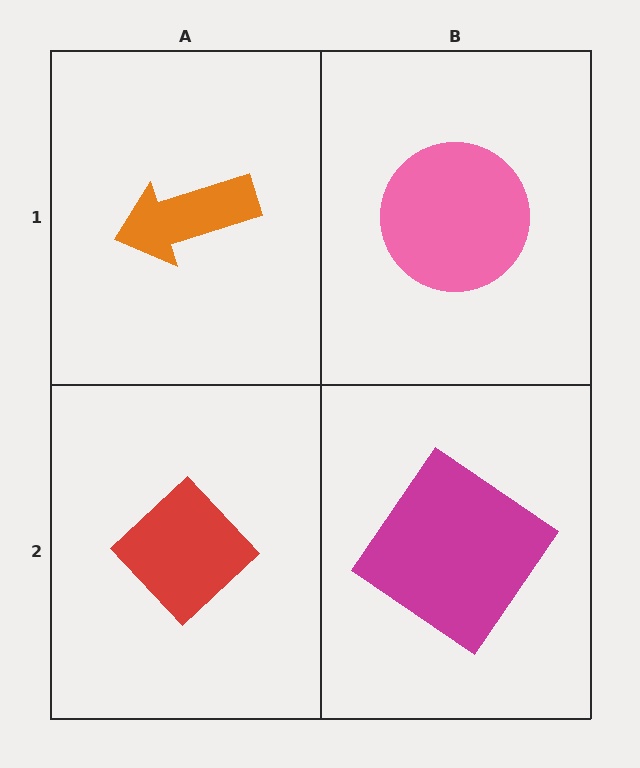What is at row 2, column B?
A magenta diamond.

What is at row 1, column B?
A pink circle.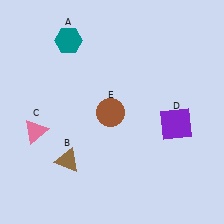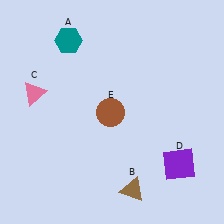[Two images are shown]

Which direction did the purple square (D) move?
The purple square (D) moved down.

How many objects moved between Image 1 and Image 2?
3 objects moved between the two images.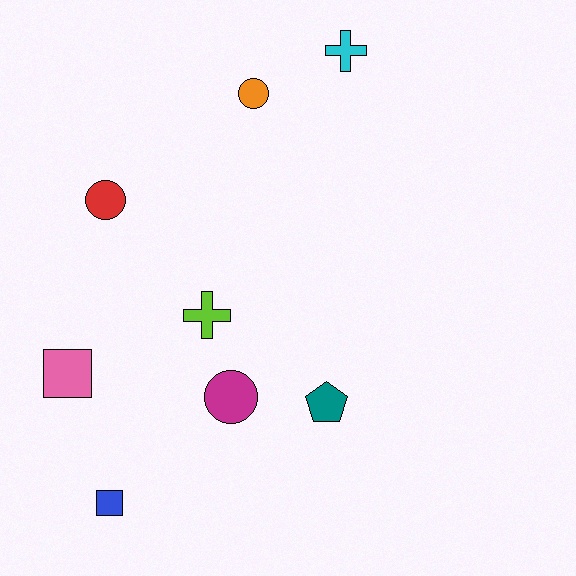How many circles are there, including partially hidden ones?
There are 3 circles.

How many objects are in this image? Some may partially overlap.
There are 8 objects.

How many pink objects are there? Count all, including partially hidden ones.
There is 1 pink object.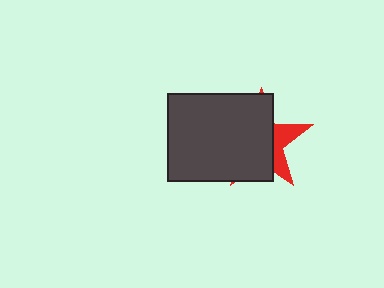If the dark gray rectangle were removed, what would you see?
You would see the complete red star.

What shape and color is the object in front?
The object in front is a dark gray rectangle.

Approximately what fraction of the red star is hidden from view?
Roughly 70% of the red star is hidden behind the dark gray rectangle.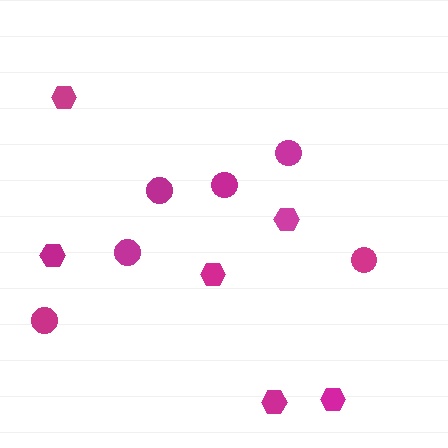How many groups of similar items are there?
There are 2 groups: one group of circles (6) and one group of hexagons (6).